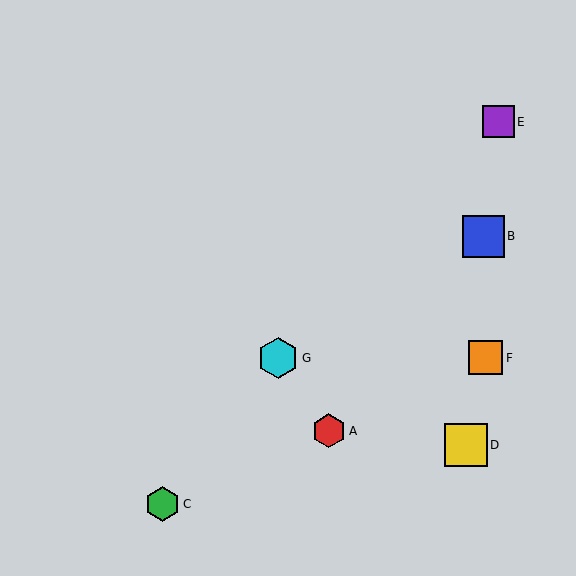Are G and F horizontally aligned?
Yes, both are at y≈358.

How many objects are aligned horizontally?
2 objects (F, G) are aligned horizontally.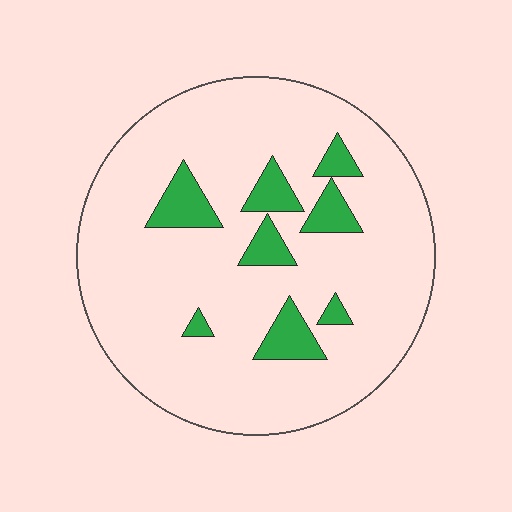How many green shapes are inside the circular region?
8.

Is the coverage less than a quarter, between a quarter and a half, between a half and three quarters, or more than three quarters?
Less than a quarter.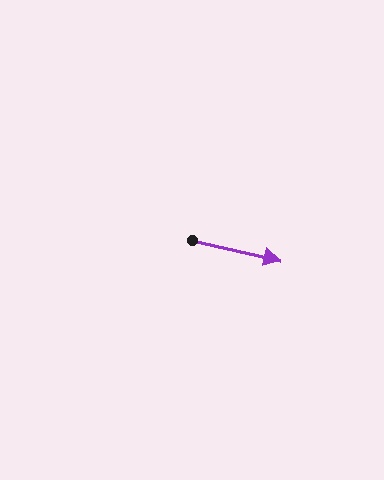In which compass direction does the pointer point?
East.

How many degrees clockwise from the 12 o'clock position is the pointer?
Approximately 103 degrees.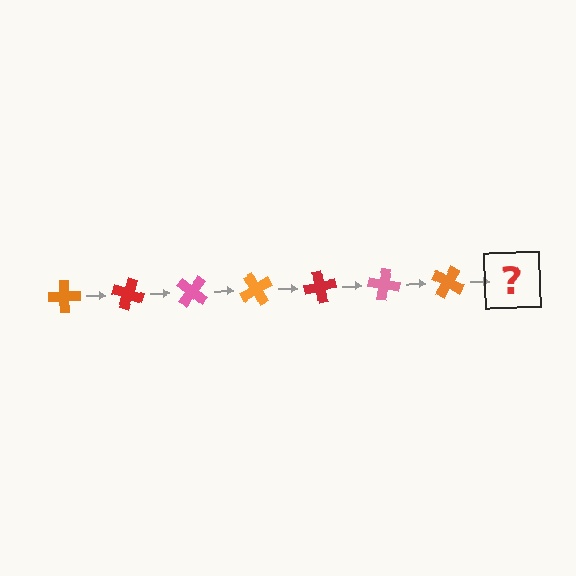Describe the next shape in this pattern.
It should be a red cross, rotated 140 degrees from the start.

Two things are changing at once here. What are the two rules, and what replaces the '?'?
The two rules are that it rotates 20 degrees each step and the color cycles through orange, red, and pink. The '?' should be a red cross, rotated 140 degrees from the start.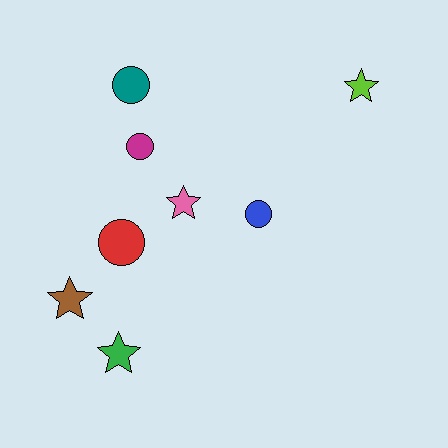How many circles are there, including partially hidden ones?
There are 4 circles.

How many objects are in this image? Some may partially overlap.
There are 8 objects.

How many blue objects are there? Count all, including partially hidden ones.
There is 1 blue object.